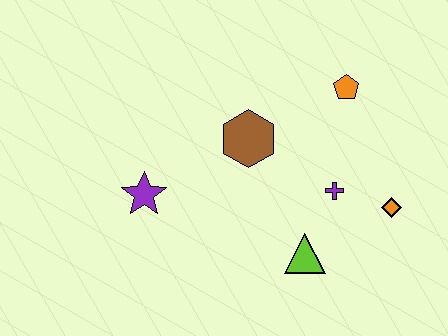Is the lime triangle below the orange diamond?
Yes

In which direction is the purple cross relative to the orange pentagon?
The purple cross is below the orange pentagon.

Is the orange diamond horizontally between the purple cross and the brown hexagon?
No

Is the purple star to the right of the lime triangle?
No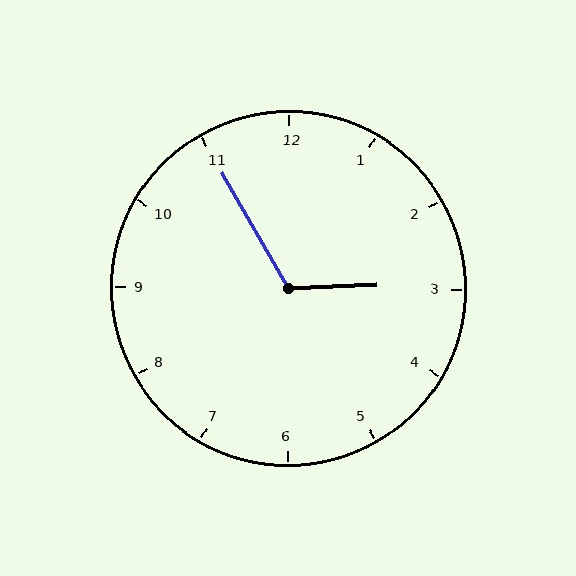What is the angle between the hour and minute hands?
Approximately 118 degrees.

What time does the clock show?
2:55.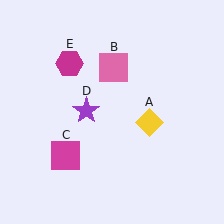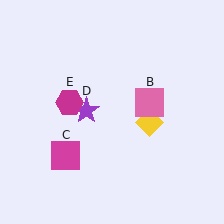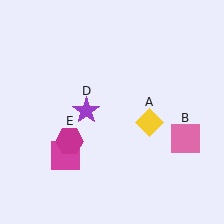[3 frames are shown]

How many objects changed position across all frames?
2 objects changed position: pink square (object B), magenta hexagon (object E).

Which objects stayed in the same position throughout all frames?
Yellow diamond (object A) and magenta square (object C) and purple star (object D) remained stationary.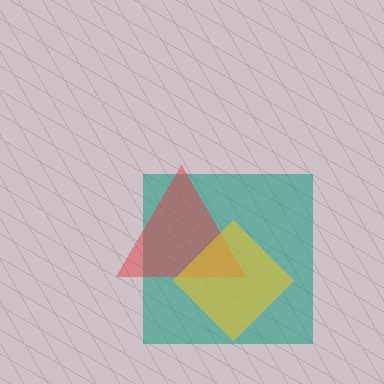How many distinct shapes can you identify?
There are 3 distinct shapes: a teal square, a red triangle, a yellow diamond.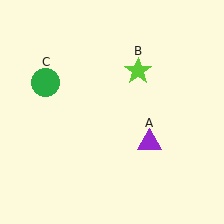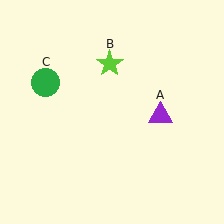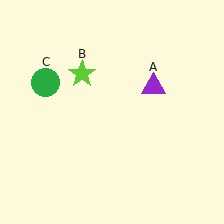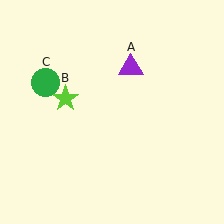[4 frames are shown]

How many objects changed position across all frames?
2 objects changed position: purple triangle (object A), lime star (object B).